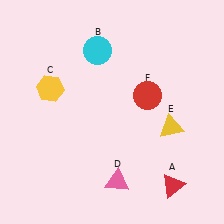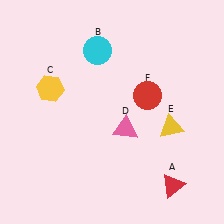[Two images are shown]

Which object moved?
The pink triangle (D) moved up.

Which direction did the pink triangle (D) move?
The pink triangle (D) moved up.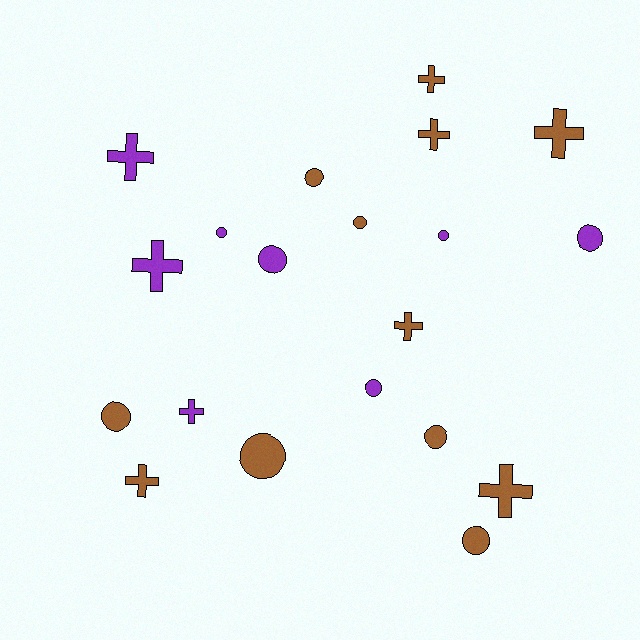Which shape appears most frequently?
Circle, with 11 objects.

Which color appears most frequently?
Brown, with 12 objects.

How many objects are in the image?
There are 20 objects.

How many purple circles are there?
There are 5 purple circles.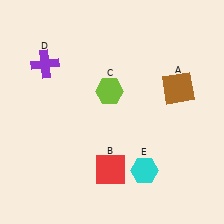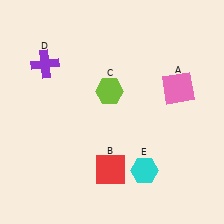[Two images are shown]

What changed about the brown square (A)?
In Image 1, A is brown. In Image 2, it changed to pink.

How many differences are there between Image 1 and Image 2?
There is 1 difference between the two images.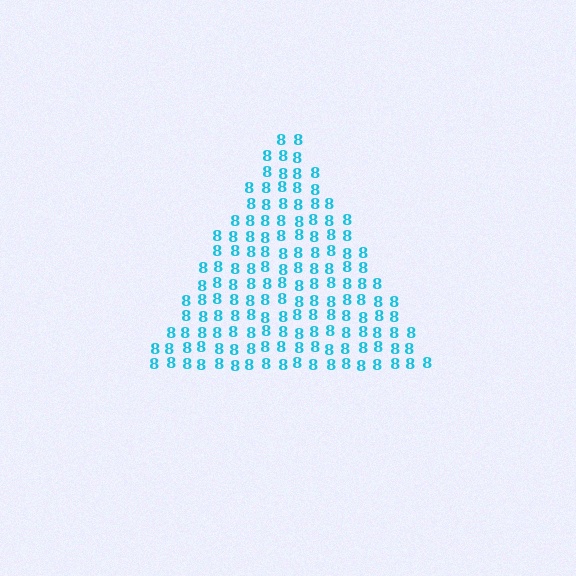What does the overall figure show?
The overall figure shows a triangle.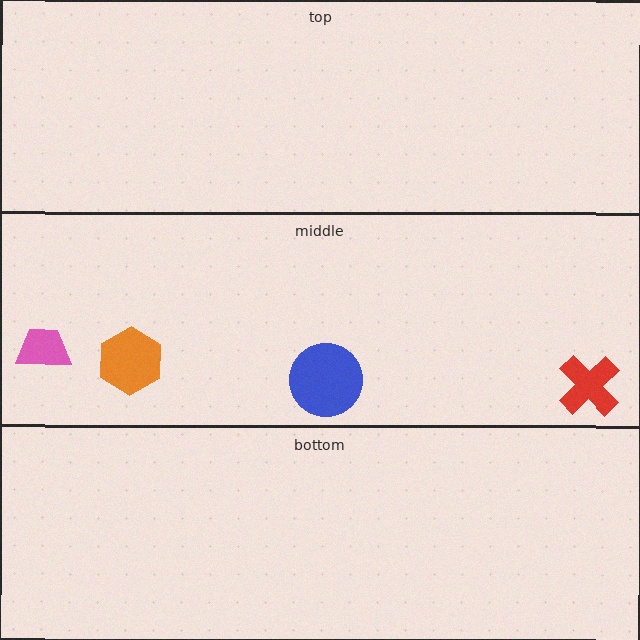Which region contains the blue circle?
The middle region.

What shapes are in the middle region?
The blue circle, the orange hexagon, the pink trapezoid, the red cross.